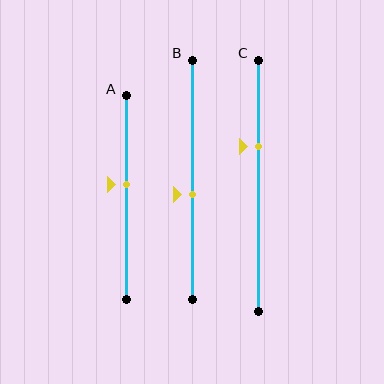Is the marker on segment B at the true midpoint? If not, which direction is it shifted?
No, the marker on segment B is shifted downward by about 6% of the segment length.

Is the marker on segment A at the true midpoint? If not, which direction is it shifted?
No, the marker on segment A is shifted upward by about 6% of the segment length.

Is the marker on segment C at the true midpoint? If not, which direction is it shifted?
No, the marker on segment C is shifted upward by about 16% of the segment length.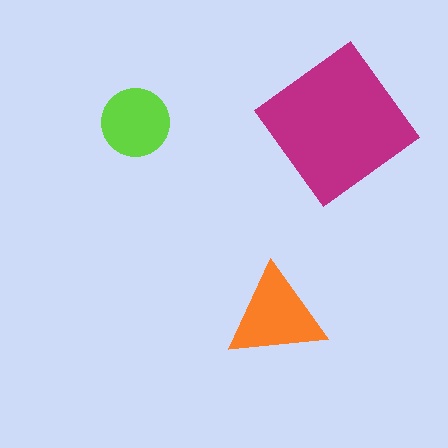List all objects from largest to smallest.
The magenta diamond, the orange triangle, the lime circle.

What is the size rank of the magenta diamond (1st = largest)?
1st.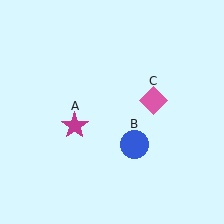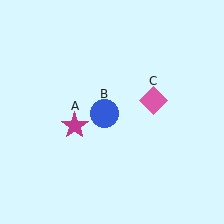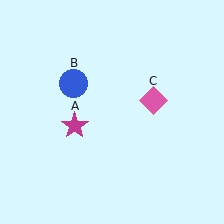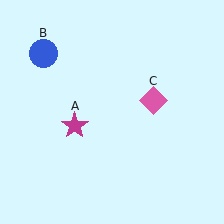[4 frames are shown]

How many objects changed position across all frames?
1 object changed position: blue circle (object B).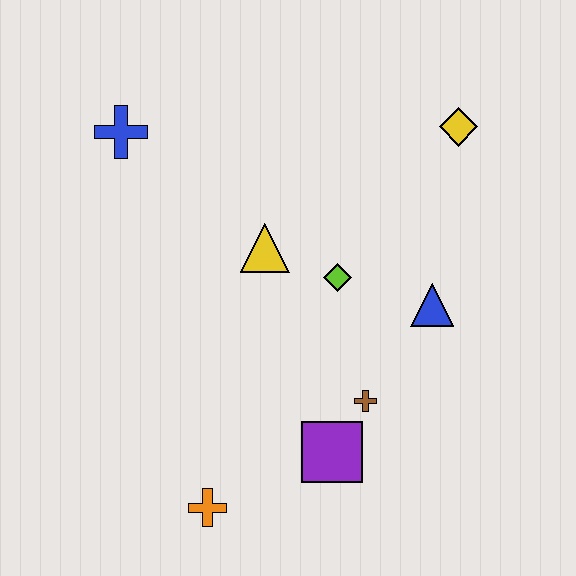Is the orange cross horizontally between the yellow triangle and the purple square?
No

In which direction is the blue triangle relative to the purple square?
The blue triangle is above the purple square.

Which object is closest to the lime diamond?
The yellow triangle is closest to the lime diamond.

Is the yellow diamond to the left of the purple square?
No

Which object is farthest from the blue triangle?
The blue cross is farthest from the blue triangle.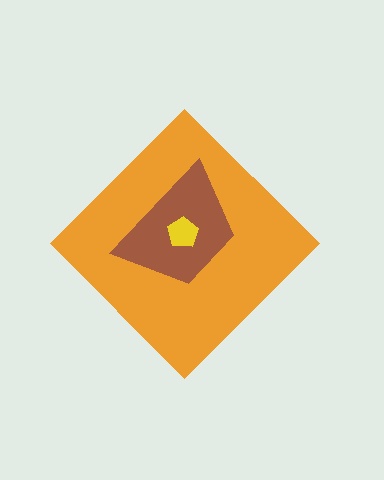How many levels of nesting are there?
3.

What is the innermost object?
The yellow pentagon.